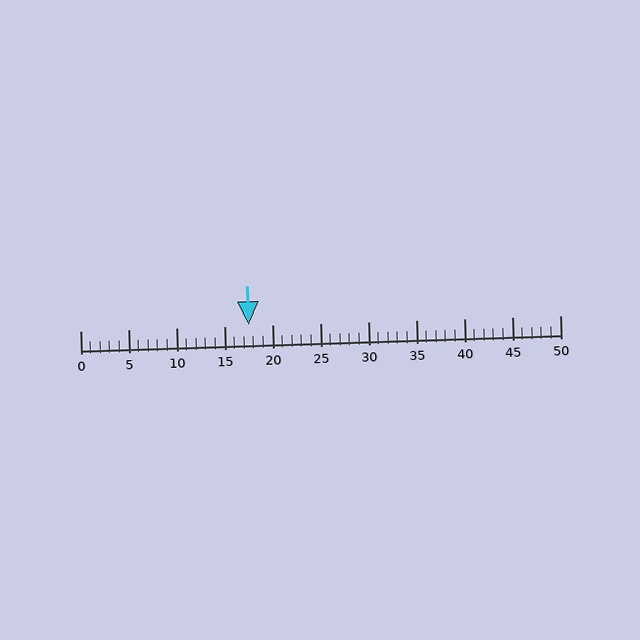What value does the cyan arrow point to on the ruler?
The cyan arrow points to approximately 18.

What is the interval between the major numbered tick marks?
The major tick marks are spaced 5 units apart.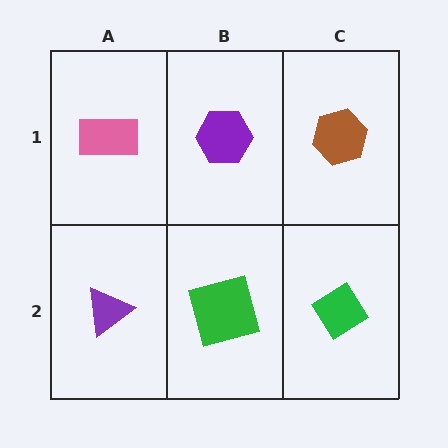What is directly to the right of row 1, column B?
A brown hexagon.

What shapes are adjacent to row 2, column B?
A purple hexagon (row 1, column B), a purple triangle (row 2, column A), a green diamond (row 2, column C).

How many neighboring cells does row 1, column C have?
2.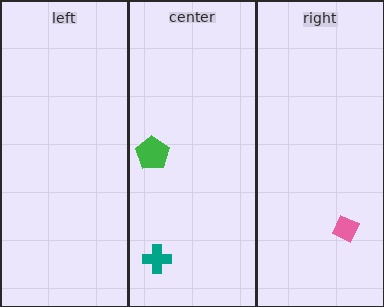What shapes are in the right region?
The pink diamond.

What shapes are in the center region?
The green pentagon, the teal cross.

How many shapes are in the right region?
1.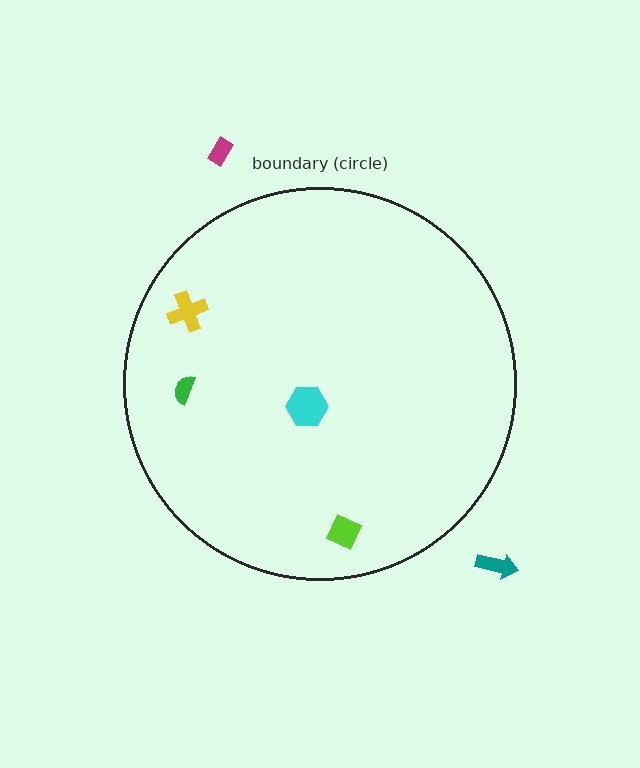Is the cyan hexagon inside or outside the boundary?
Inside.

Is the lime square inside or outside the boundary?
Inside.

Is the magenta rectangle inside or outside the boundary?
Outside.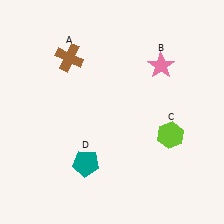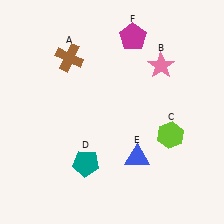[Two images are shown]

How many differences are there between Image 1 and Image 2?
There are 2 differences between the two images.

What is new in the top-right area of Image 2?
A magenta pentagon (F) was added in the top-right area of Image 2.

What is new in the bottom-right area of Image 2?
A blue triangle (E) was added in the bottom-right area of Image 2.